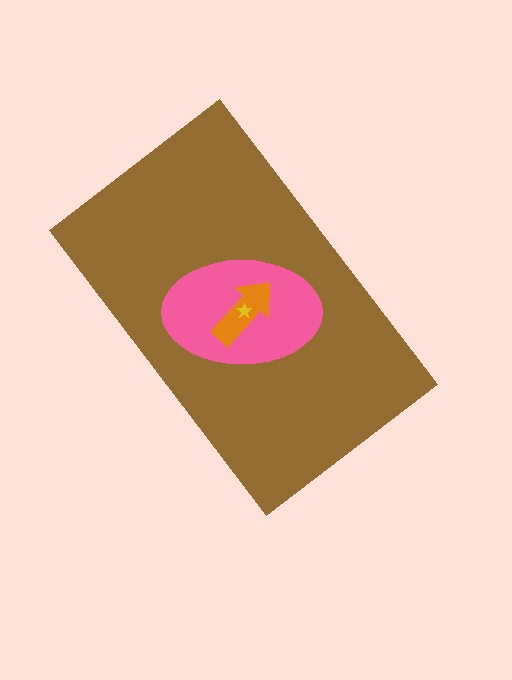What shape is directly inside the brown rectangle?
The pink ellipse.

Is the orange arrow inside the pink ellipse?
Yes.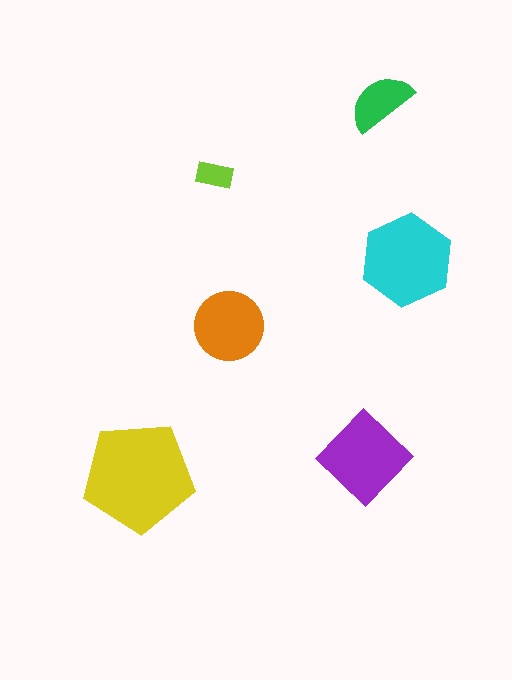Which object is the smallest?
The lime rectangle.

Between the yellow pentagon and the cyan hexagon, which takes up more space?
The yellow pentagon.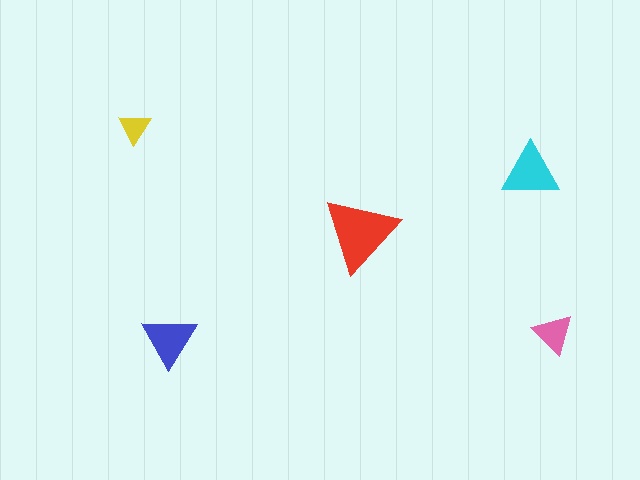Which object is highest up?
The yellow triangle is topmost.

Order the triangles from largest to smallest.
the red one, the cyan one, the blue one, the pink one, the yellow one.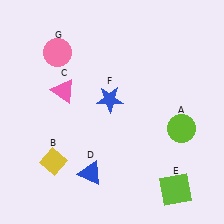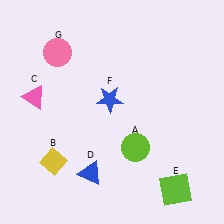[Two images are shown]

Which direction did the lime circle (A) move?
The lime circle (A) moved left.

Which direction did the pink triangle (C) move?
The pink triangle (C) moved left.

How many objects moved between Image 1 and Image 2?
2 objects moved between the two images.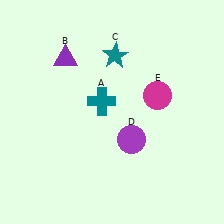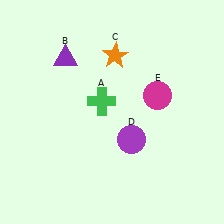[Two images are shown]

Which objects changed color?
A changed from teal to green. C changed from teal to orange.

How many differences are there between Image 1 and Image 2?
There are 2 differences between the two images.